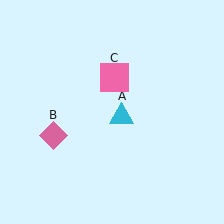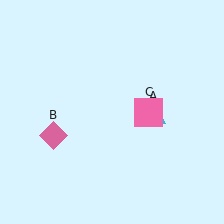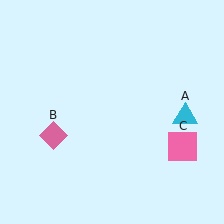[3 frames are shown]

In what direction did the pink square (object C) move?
The pink square (object C) moved down and to the right.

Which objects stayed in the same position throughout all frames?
Pink diamond (object B) remained stationary.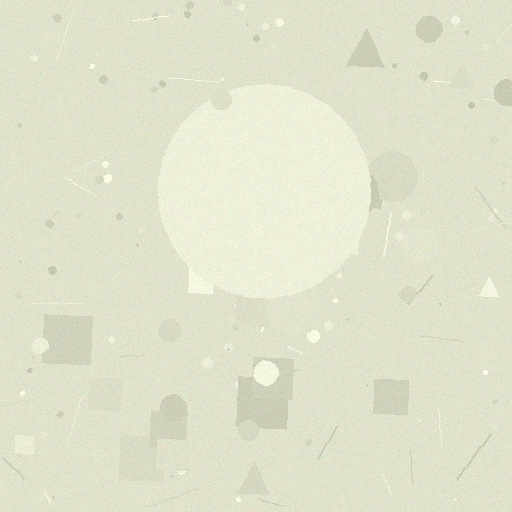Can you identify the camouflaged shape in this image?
The camouflaged shape is a circle.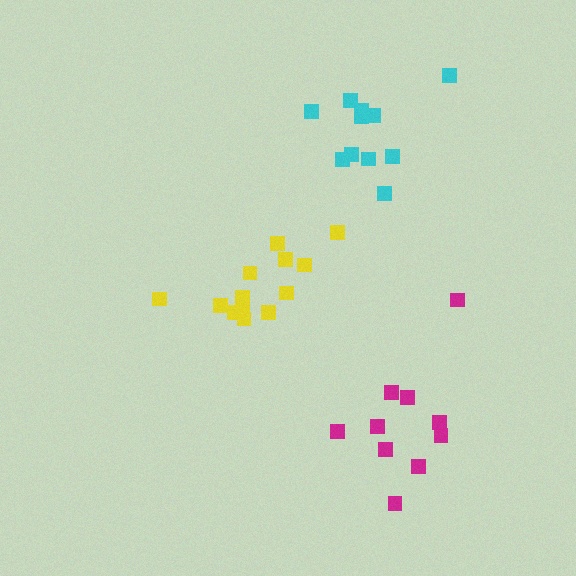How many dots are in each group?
Group 1: 13 dots, Group 2: 11 dots, Group 3: 10 dots (34 total).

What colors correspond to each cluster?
The clusters are colored: yellow, cyan, magenta.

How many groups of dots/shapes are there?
There are 3 groups.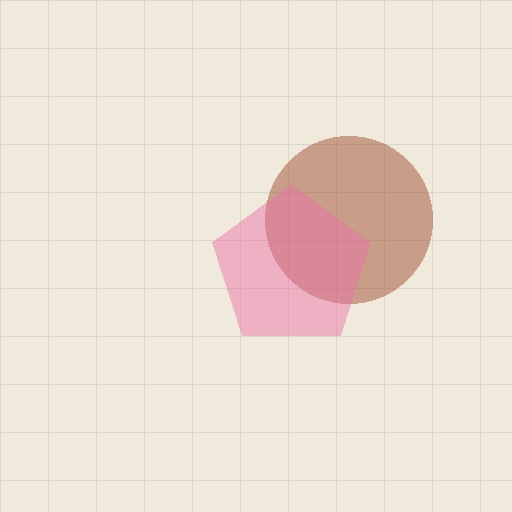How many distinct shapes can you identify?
There are 2 distinct shapes: a brown circle, a pink pentagon.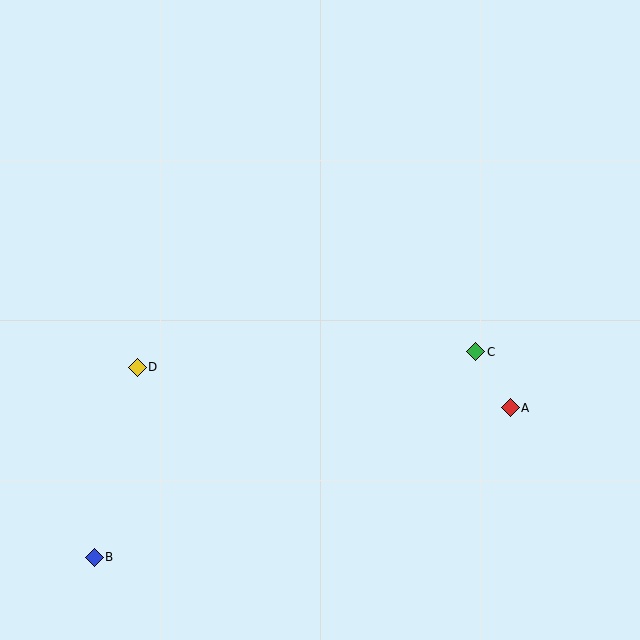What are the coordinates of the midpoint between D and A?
The midpoint between D and A is at (324, 388).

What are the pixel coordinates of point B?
Point B is at (94, 557).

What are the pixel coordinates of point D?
Point D is at (137, 367).